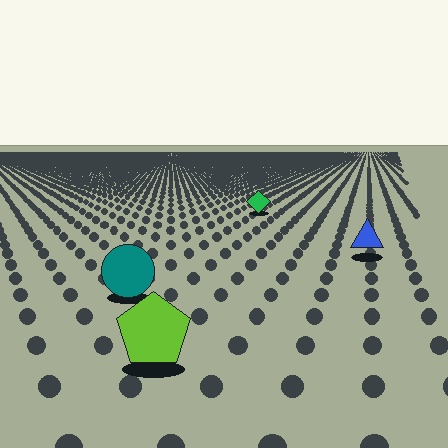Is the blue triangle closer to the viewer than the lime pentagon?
No. The lime pentagon is closer — you can tell from the texture gradient: the ground texture is coarser near it.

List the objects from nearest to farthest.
From nearest to farthest: the lime pentagon, the teal circle, the blue triangle, the green diamond.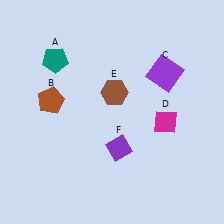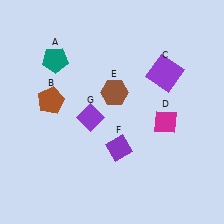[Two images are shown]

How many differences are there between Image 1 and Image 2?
There is 1 difference between the two images.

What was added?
A purple diamond (G) was added in Image 2.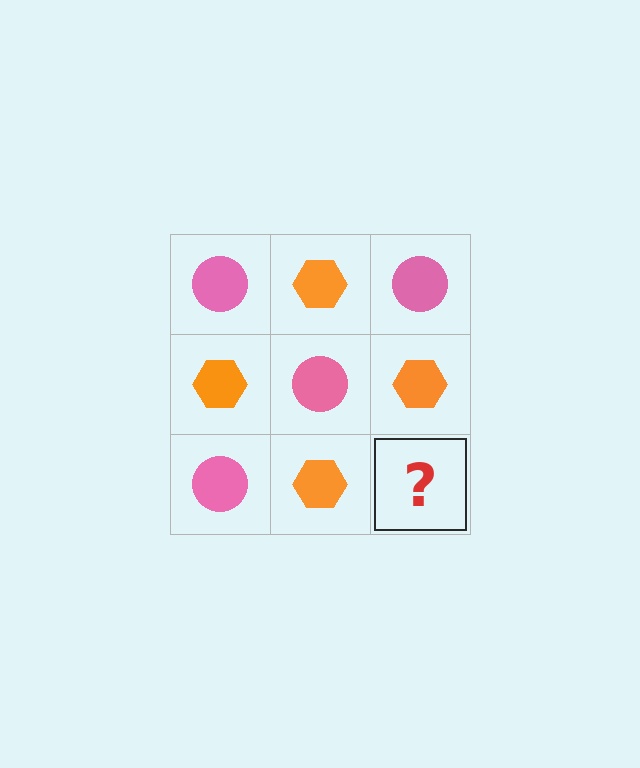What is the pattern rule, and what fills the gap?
The rule is that it alternates pink circle and orange hexagon in a checkerboard pattern. The gap should be filled with a pink circle.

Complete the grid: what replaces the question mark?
The question mark should be replaced with a pink circle.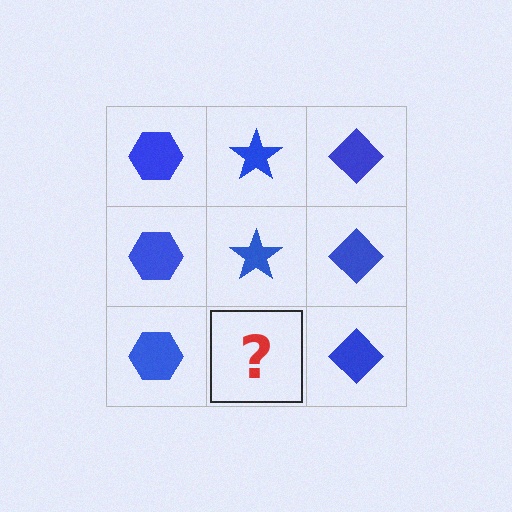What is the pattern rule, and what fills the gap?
The rule is that each column has a consistent shape. The gap should be filled with a blue star.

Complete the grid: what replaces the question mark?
The question mark should be replaced with a blue star.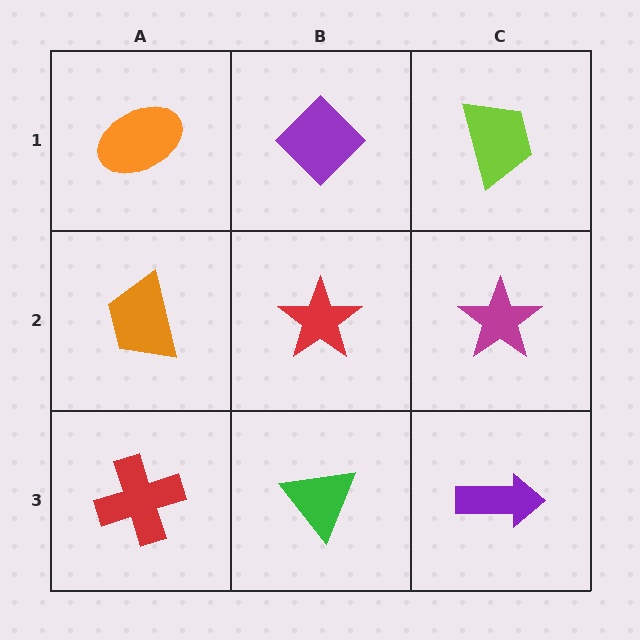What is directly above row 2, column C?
A lime trapezoid.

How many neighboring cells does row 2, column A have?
3.